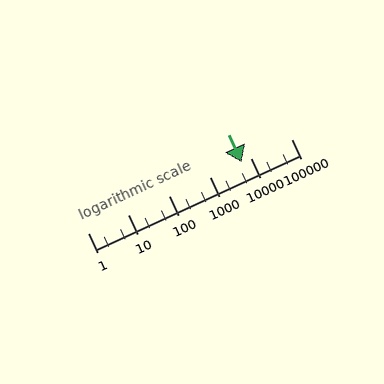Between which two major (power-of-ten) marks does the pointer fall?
The pointer is between 1000 and 10000.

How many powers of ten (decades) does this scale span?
The scale spans 5 decades, from 1 to 100000.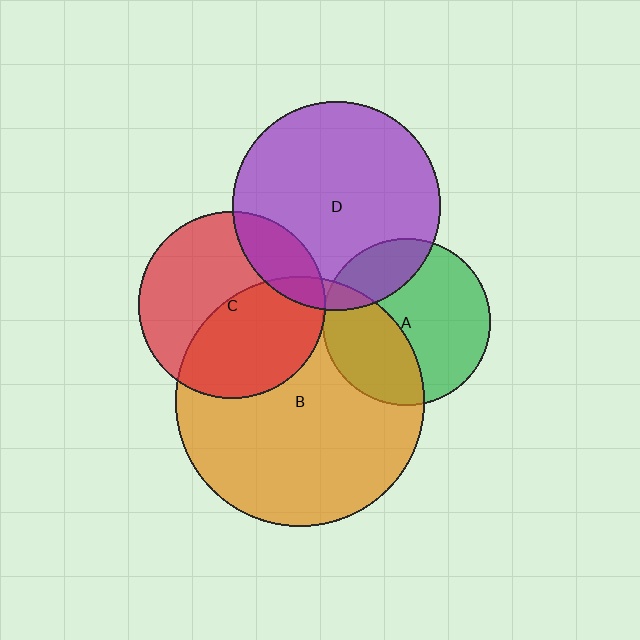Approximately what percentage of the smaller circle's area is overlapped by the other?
Approximately 20%.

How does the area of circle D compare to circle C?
Approximately 1.2 times.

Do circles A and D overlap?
Yes.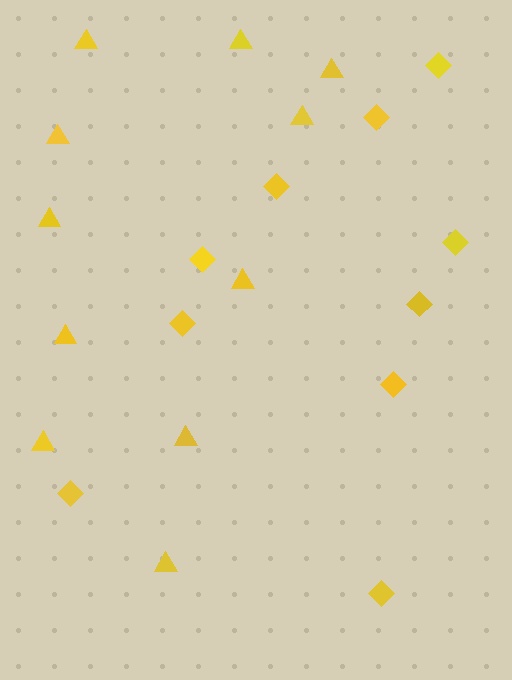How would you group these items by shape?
There are 2 groups: one group of diamonds (10) and one group of triangles (11).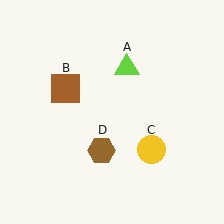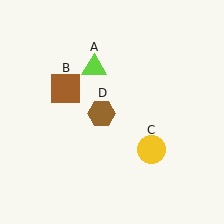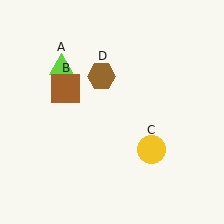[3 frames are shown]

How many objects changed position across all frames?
2 objects changed position: lime triangle (object A), brown hexagon (object D).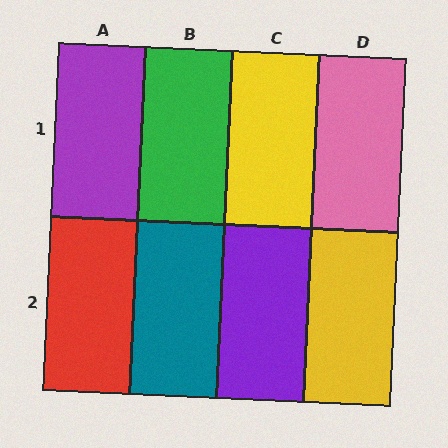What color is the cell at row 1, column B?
Green.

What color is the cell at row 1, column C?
Yellow.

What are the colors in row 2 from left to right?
Red, teal, purple, yellow.